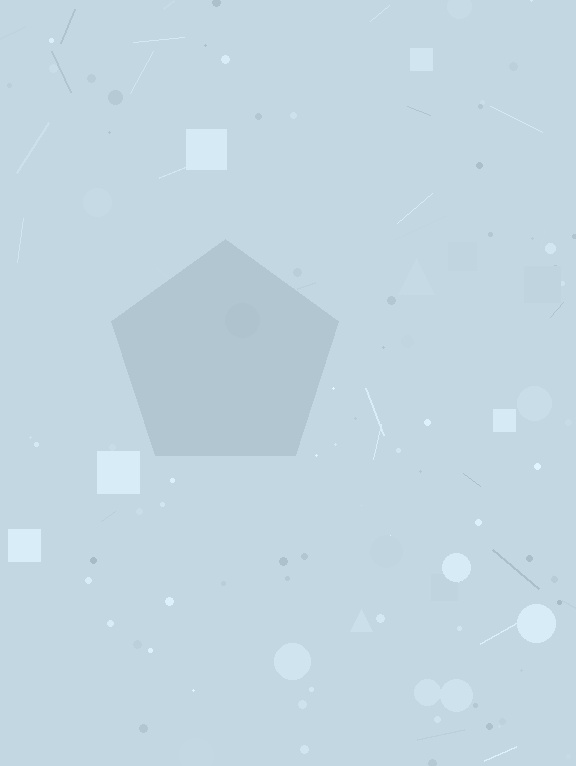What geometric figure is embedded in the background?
A pentagon is embedded in the background.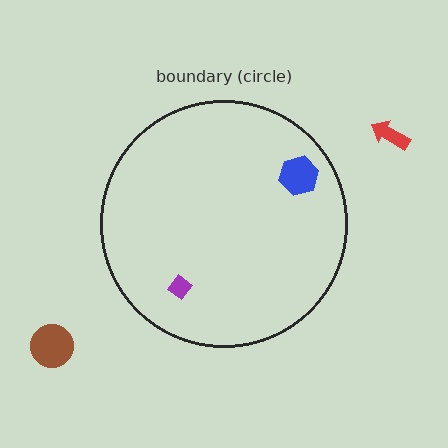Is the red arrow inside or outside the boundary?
Outside.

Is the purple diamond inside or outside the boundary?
Inside.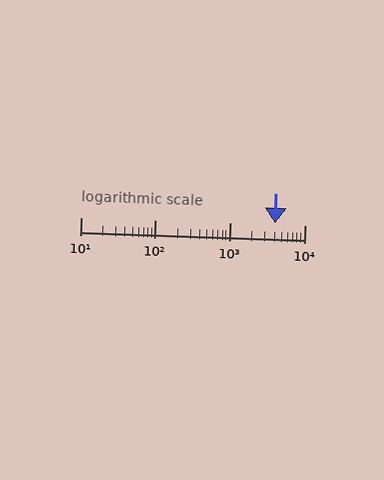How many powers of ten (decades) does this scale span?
The scale spans 3 decades, from 10 to 10000.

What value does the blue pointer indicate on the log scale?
The pointer indicates approximately 4000.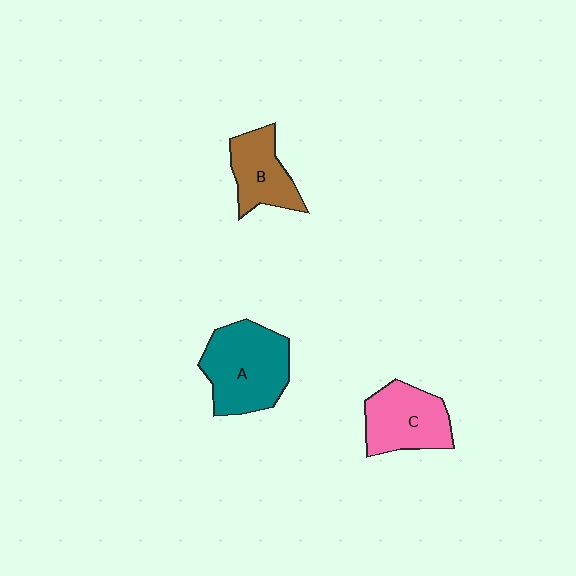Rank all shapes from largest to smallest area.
From largest to smallest: A (teal), C (pink), B (brown).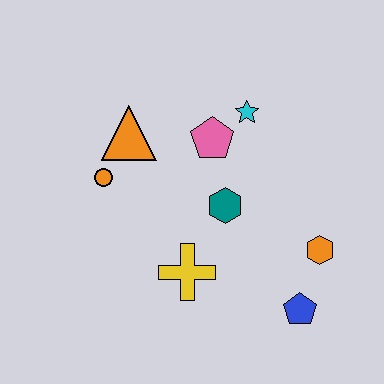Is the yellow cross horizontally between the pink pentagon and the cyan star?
No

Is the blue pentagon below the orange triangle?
Yes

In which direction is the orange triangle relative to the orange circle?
The orange triangle is above the orange circle.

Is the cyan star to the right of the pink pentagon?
Yes